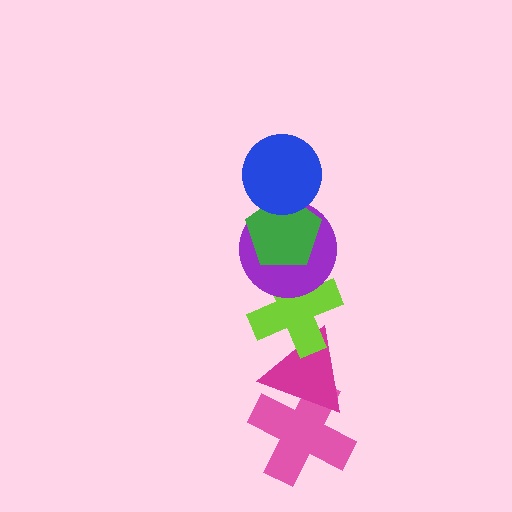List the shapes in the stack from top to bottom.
From top to bottom: the blue circle, the green pentagon, the purple circle, the lime cross, the magenta triangle, the pink cross.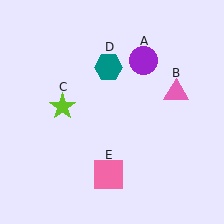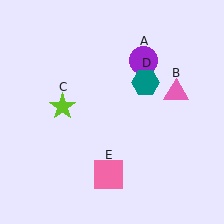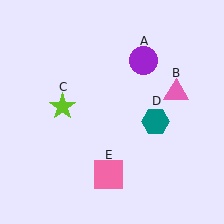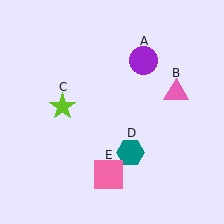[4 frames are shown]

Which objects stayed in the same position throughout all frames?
Purple circle (object A) and pink triangle (object B) and lime star (object C) and pink square (object E) remained stationary.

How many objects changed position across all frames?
1 object changed position: teal hexagon (object D).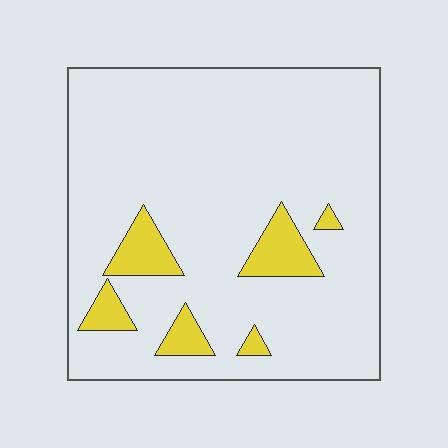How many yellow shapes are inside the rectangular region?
6.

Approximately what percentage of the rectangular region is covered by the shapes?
Approximately 10%.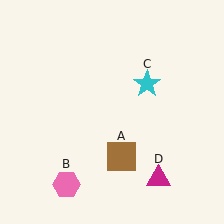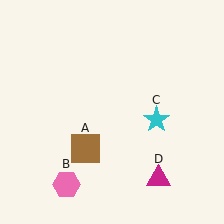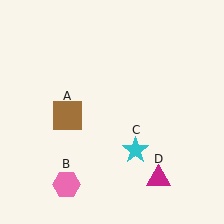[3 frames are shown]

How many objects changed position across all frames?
2 objects changed position: brown square (object A), cyan star (object C).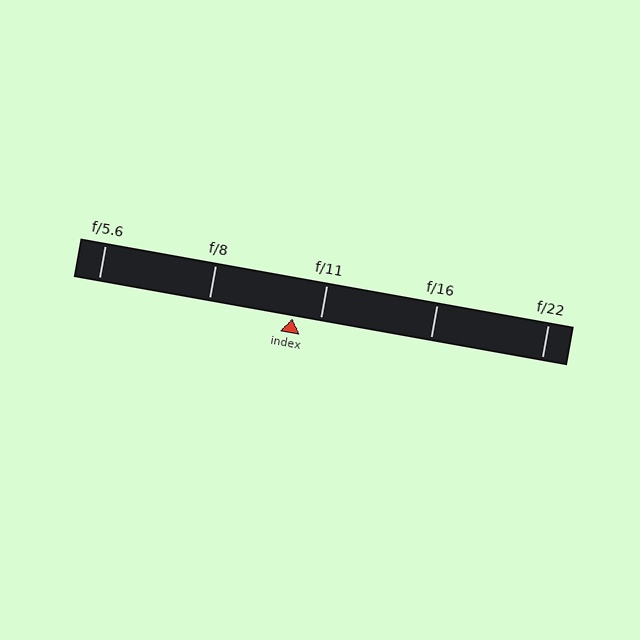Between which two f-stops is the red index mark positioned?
The index mark is between f/8 and f/11.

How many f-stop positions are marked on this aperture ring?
There are 5 f-stop positions marked.